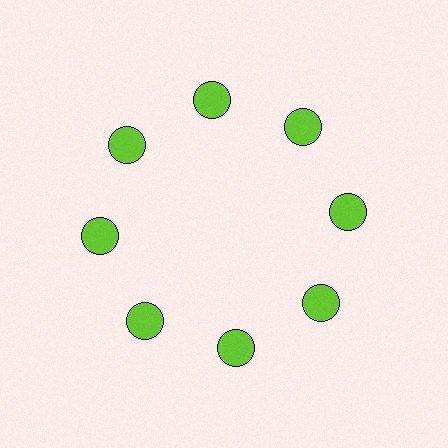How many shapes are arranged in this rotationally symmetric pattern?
There are 8 shapes, arranged in 8 groups of 1.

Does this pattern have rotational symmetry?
Yes, this pattern has 8-fold rotational symmetry. It looks the same after rotating 45 degrees around the center.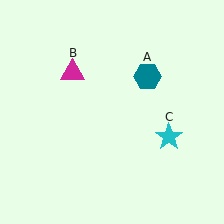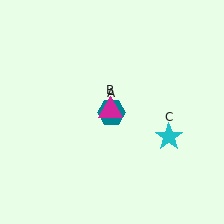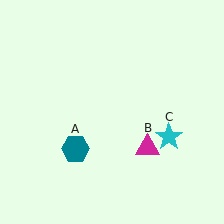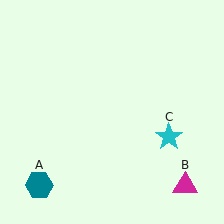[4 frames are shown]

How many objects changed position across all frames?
2 objects changed position: teal hexagon (object A), magenta triangle (object B).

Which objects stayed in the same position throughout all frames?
Cyan star (object C) remained stationary.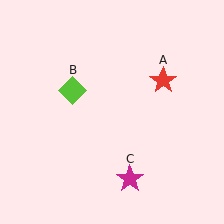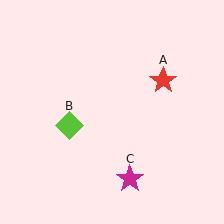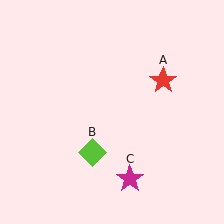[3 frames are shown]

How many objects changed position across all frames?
1 object changed position: lime diamond (object B).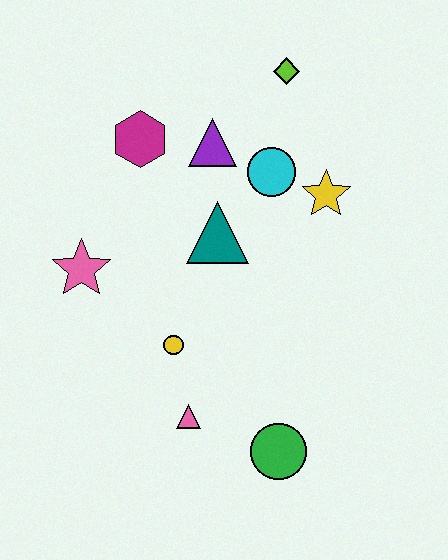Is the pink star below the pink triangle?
No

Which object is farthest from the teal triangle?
The green circle is farthest from the teal triangle.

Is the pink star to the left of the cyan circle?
Yes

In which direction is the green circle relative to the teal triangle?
The green circle is below the teal triangle.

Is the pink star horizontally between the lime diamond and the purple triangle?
No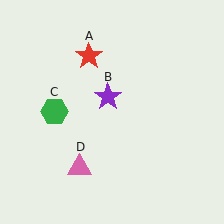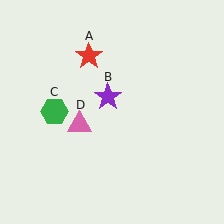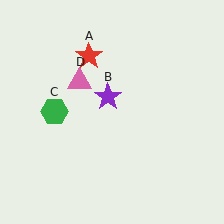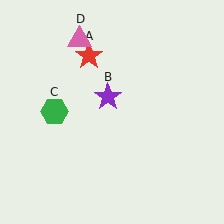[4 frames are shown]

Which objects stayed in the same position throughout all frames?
Red star (object A) and purple star (object B) and green hexagon (object C) remained stationary.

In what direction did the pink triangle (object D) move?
The pink triangle (object D) moved up.